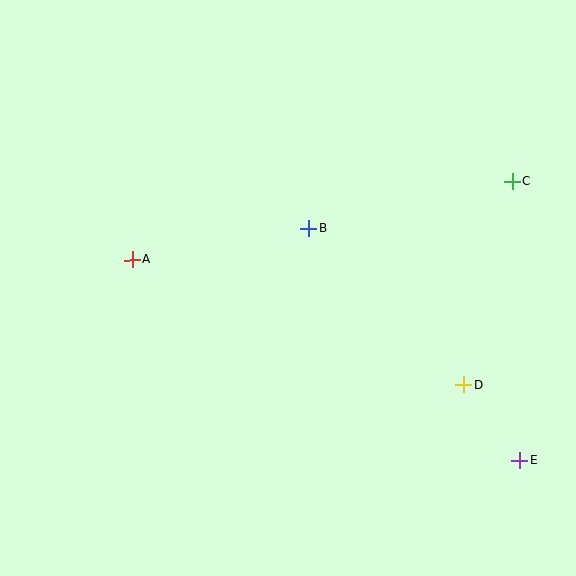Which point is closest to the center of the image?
Point B at (308, 228) is closest to the center.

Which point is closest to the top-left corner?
Point A is closest to the top-left corner.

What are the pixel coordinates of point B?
Point B is at (308, 228).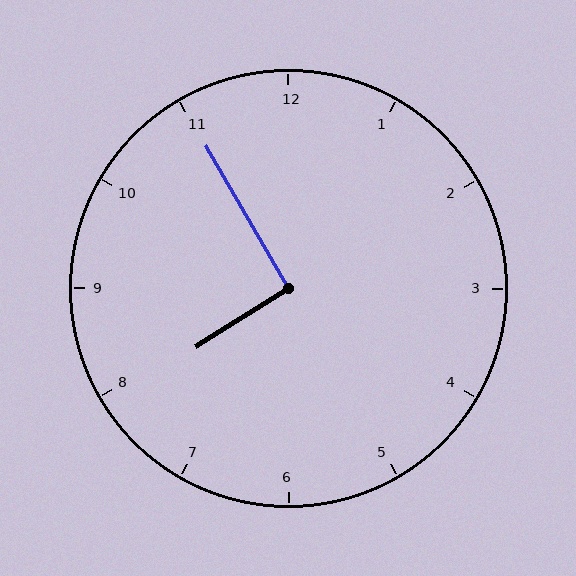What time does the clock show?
7:55.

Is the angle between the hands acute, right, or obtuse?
It is right.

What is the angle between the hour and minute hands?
Approximately 92 degrees.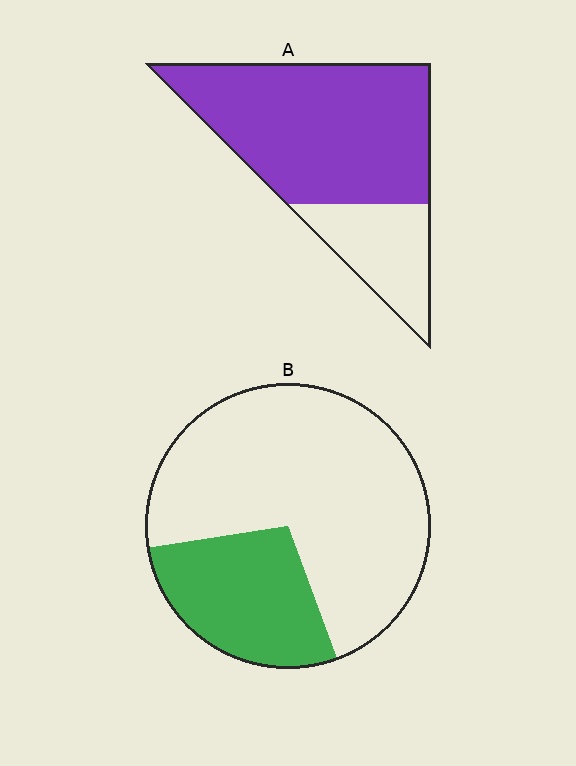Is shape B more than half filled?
No.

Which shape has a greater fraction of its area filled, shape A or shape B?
Shape A.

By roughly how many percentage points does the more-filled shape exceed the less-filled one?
By roughly 45 percentage points (A over B).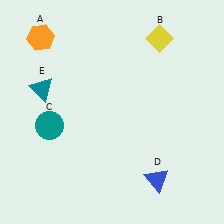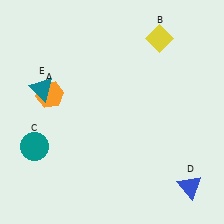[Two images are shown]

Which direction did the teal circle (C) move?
The teal circle (C) moved down.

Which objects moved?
The objects that moved are: the orange hexagon (A), the teal circle (C), the blue triangle (D).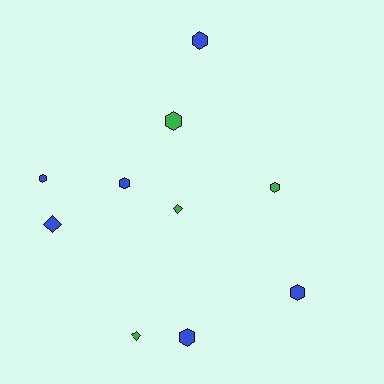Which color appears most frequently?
Blue, with 6 objects.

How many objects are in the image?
There are 10 objects.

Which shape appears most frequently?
Hexagon, with 7 objects.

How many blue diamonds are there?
There is 1 blue diamond.